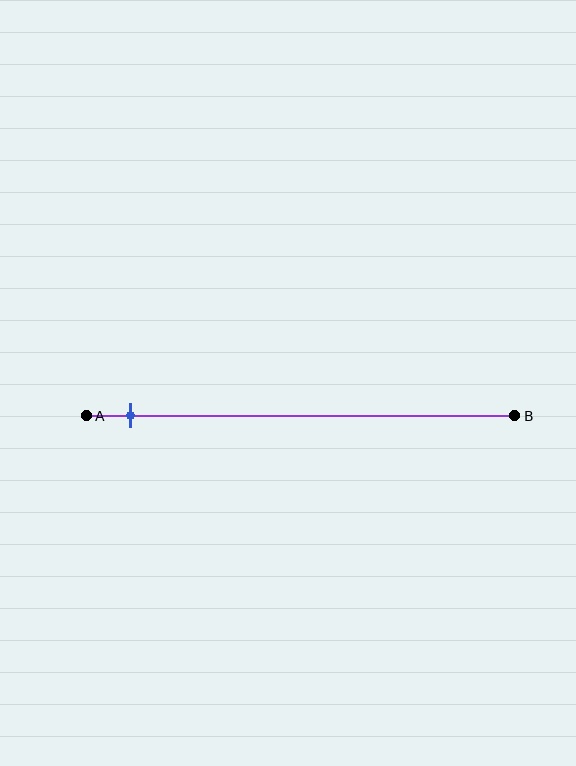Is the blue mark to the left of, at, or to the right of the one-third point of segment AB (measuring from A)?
The blue mark is to the left of the one-third point of segment AB.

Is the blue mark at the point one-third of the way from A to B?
No, the mark is at about 10% from A, not at the 33% one-third point.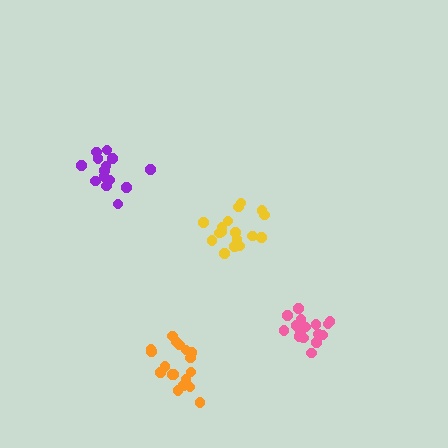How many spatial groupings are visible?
There are 4 spatial groupings.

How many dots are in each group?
Group 1: 17 dots, Group 2: 16 dots, Group 3: 14 dots, Group 4: 18 dots (65 total).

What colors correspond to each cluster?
The clusters are colored: yellow, pink, purple, orange.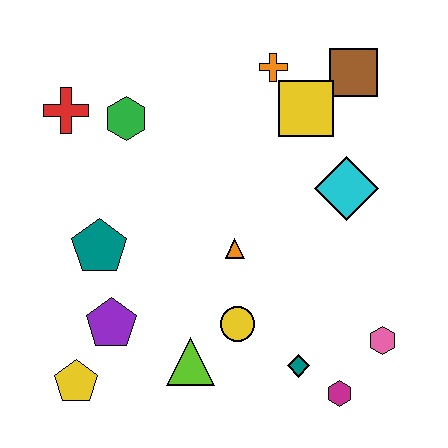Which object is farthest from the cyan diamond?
The yellow pentagon is farthest from the cyan diamond.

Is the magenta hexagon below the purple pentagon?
Yes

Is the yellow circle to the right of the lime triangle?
Yes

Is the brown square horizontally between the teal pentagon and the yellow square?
No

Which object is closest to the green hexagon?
The red cross is closest to the green hexagon.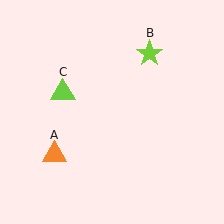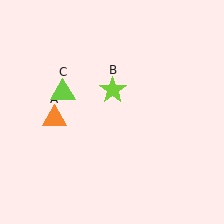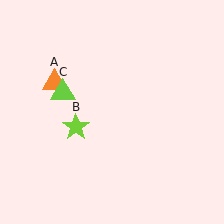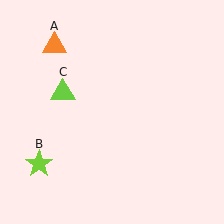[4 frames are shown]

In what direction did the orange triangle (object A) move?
The orange triangle (object A) moved up.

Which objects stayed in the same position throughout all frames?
Lime triangle (object C) remained stationary.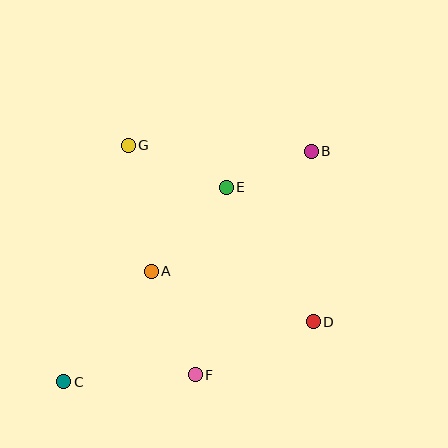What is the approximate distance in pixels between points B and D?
The distance between B and D is approximately 170 pixels.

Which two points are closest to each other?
Points B and E are closest to each other.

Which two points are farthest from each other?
Points B and C are farthest from each other.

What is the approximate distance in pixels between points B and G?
The distance between B and G is approximately 183 pixels.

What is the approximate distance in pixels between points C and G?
The distance between C and G is approximately 245 pixels.